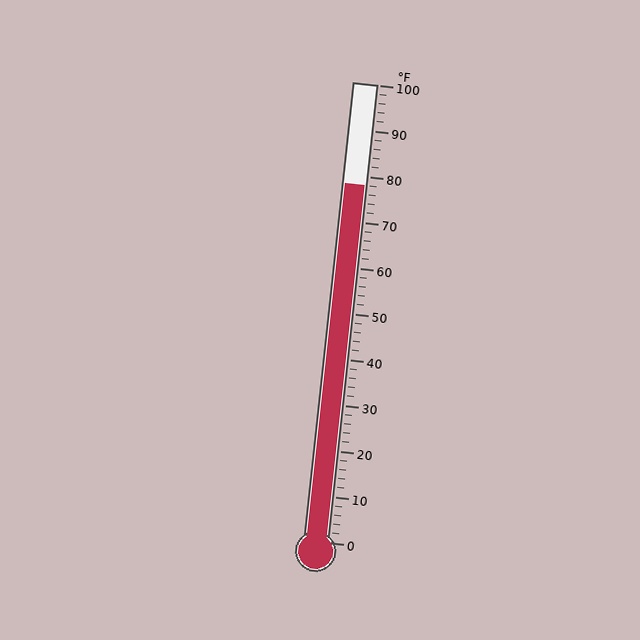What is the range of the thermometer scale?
The thermometer scale ranges from 0°F to 100°F.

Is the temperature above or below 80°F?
The temperature is below 80°F.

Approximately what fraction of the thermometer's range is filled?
The thermometer is filled to approximately 80% of its range.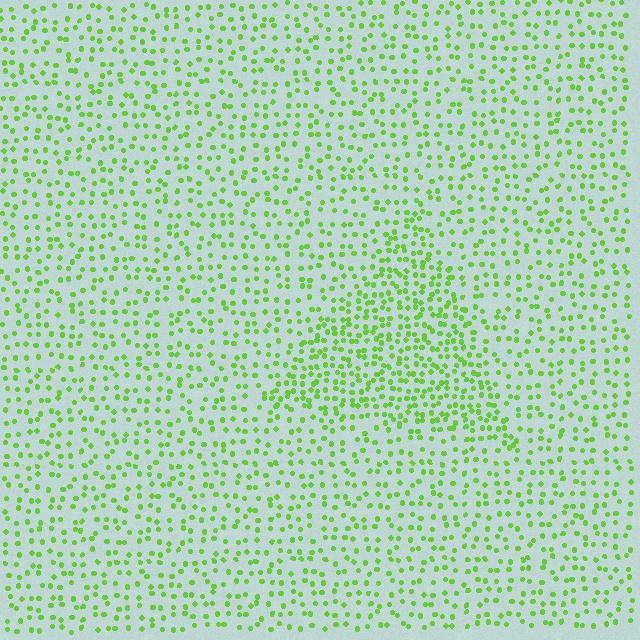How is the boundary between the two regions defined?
The boundary is defined by a change in element density (approximately 1.8x ratio). All elements are the same color, size, and shape.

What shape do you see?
I see a triangle.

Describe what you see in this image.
The image contains small lime elements arranged at two different densities. A triangle-shaped region is visible where the elements are more densely packed than the surrounding area.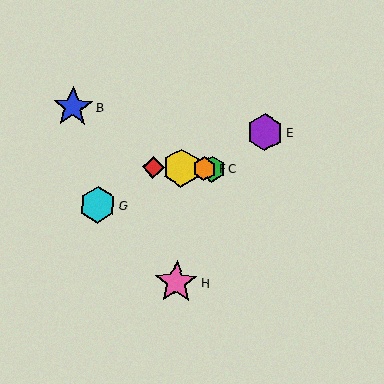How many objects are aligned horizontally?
4 objects (A, C, D, F) are aligned horizontally.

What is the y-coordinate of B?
Object B is at y≈107.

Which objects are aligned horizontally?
Objects A, C, D, F are aligned horizontally.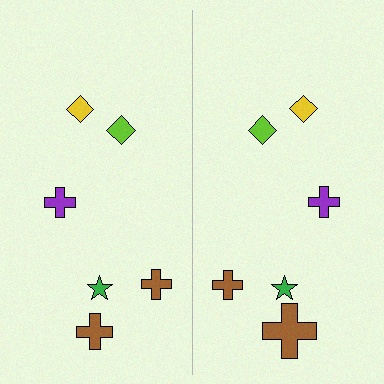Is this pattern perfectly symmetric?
No, the pattern is not perfectly symmetric. The brown cross on the right side has a different size than its mirror counterpart.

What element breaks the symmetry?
The brown cross on the right side has a different size than its mirror counterpart.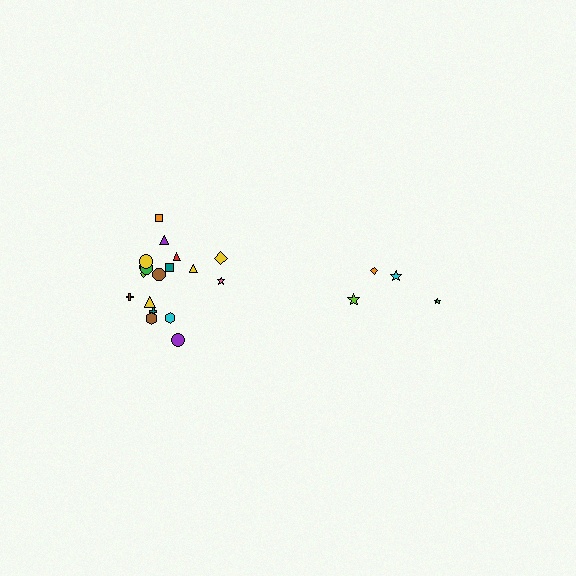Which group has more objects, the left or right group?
The left group.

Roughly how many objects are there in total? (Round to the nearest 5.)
Roughly 20 objects in total.